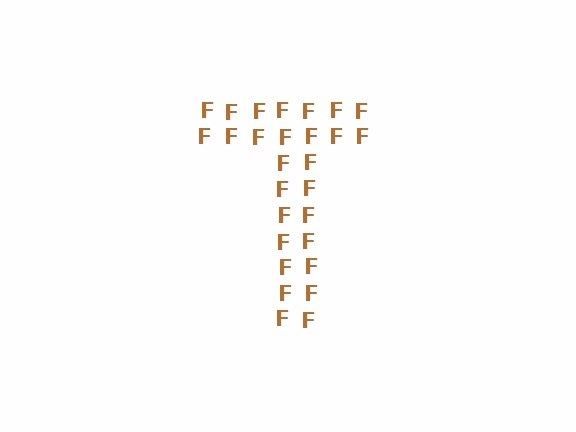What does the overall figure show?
The overall figure shows the letter T.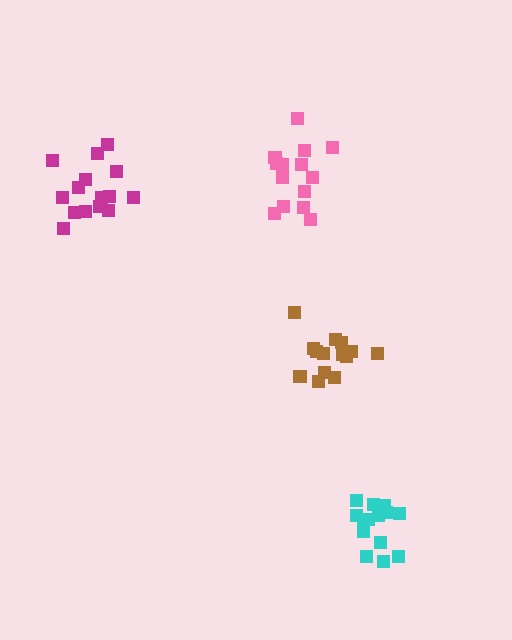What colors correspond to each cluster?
The clusters are colored: pink, cyan, brown, magenta.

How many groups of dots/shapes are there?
There are 4 groups.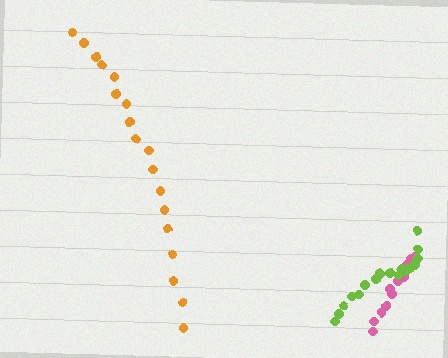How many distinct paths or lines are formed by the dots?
There are 3 distinct paths.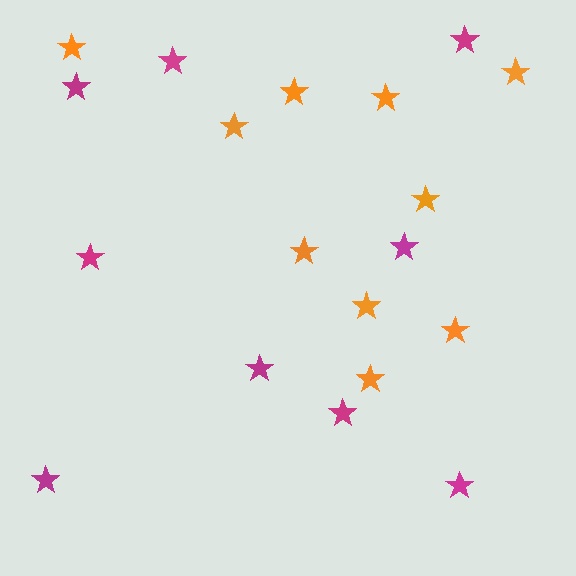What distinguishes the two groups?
There are 2 groups: one group of magenta stars (9) and one group of orange stars (10).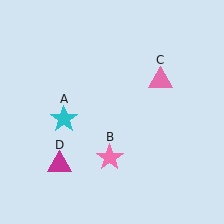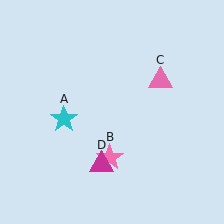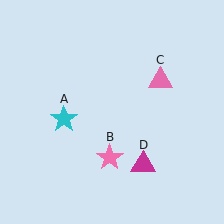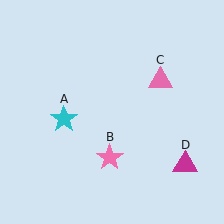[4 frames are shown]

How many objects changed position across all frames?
1 object changed position: magenta triangle (object D).